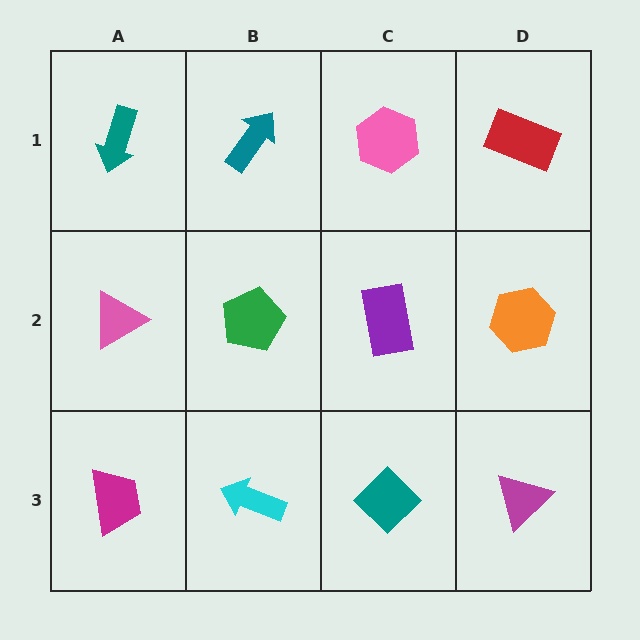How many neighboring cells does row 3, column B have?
3.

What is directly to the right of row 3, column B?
A teal diamond.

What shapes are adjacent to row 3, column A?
A pink triangle (row 2, column A), a cyan arrow (row 3, column B).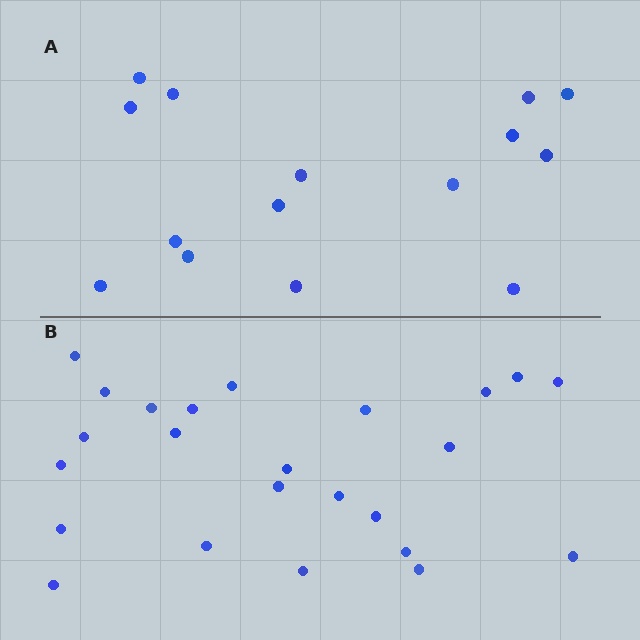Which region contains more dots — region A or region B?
Region B (the bottom region) has more dots.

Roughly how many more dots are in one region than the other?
Region B has roughly 8 or so more dots than region A.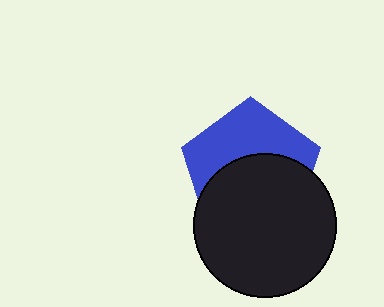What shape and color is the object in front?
The object in front is a black circle.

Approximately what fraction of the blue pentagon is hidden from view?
Roughly 54% of the blue pentagon is hidden behind the black circle.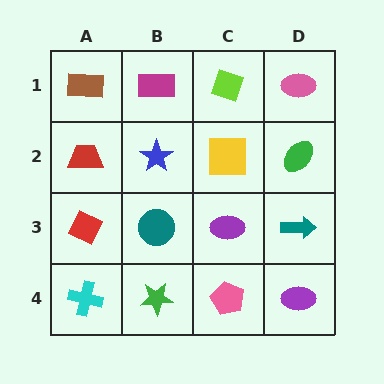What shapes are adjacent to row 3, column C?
A yellow square (row 2, column C), a pink pentagon (row 4, column C), a teal circle (row 3, column B), a teal arrow (row 3, column D).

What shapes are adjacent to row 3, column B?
A blue star (row 2, column B), a green star (row 4, column B), a red diamond (row 3, column A), a purple ellipse (row 3, column C).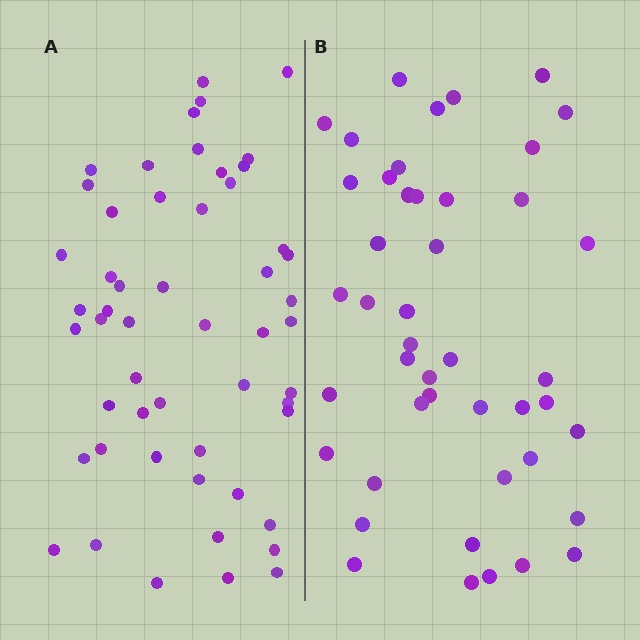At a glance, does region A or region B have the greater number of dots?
Region A (the left region) has more dots.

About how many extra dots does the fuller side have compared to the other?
Region A has roughly 8 or so more dots than region B.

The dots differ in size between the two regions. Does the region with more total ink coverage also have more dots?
No. Region B has more total ink coverage because its dots are larger, but region A actually contains more individual dots. Total area can be misleading — the number of items is what matters here.